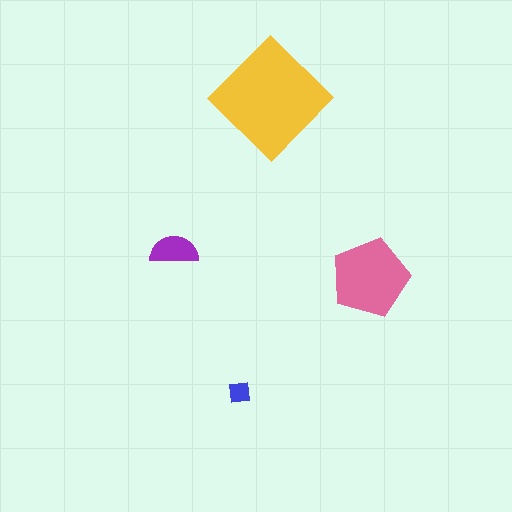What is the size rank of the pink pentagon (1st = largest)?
2nd.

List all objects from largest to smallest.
The yellow diamond, the pink pentagon, the purple semicircle, the blue square.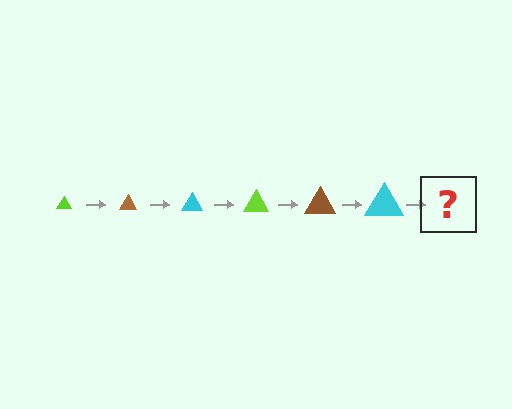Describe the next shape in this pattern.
It should be a lime triangle, larger than the previous one.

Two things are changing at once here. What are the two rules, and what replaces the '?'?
The two rules are that the triangle grows larger each step and the color cycles through lime, brown, and cyan. The '?' should be a lime triangle, larger than the previous one.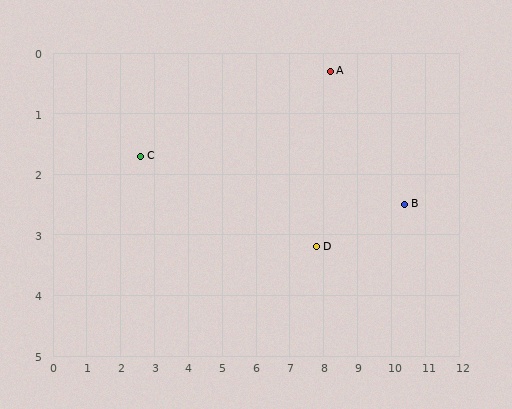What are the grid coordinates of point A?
Point A is at approximately (8.2, 0.3).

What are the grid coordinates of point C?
Point C is at approximately (2.6, 1.7).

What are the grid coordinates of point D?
Point D is at approximately (7.8, 3.2).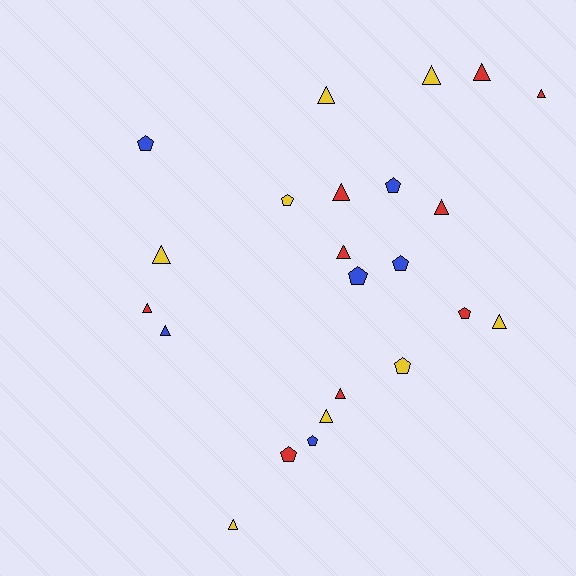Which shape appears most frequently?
Triangle, with 14 objects.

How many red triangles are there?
There are 7 red triangles.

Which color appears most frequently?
Red, with 9 objects.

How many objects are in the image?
There are 23 objects.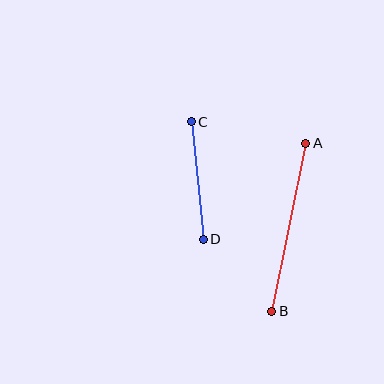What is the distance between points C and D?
The distance is approximately 118 pixels.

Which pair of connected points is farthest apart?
Points A and B are farthest apart.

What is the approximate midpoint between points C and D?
The midpoint is at approximately (197, 181) pixels.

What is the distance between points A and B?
The distance is approximately 171 pixels.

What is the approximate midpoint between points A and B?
The midpoint is at approximately (289, 227) pixels.